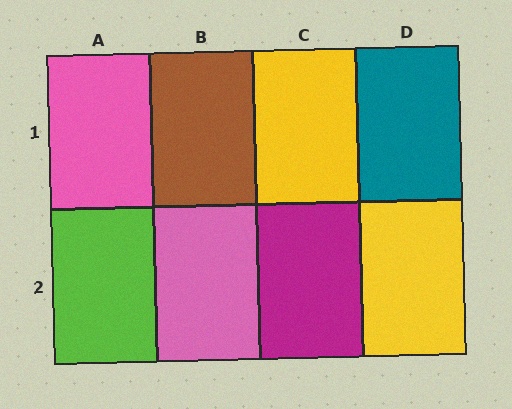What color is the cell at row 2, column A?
Lime.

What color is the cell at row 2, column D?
Yellow.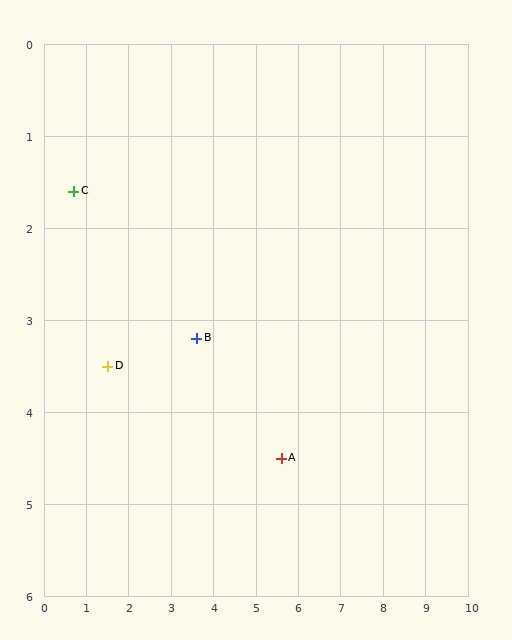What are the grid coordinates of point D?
Point D is at approximately (1.5, 3.5).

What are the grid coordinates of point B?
Point B is at approximately (3.6, 3.2).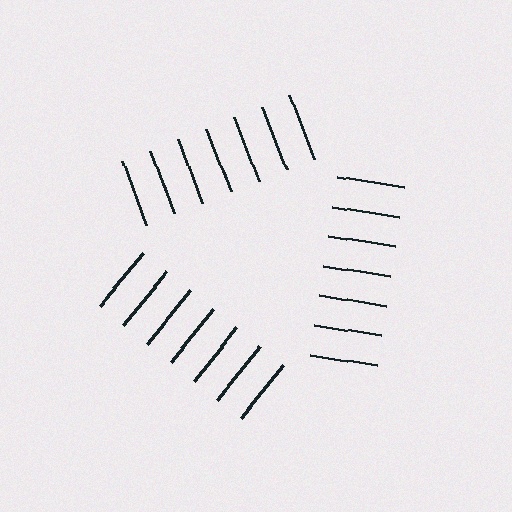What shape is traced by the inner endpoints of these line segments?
An illusory triangle — the line segments terminate on its edges but no continuous stroke is drawn.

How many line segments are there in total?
21 — 7 along each of the 3 edges.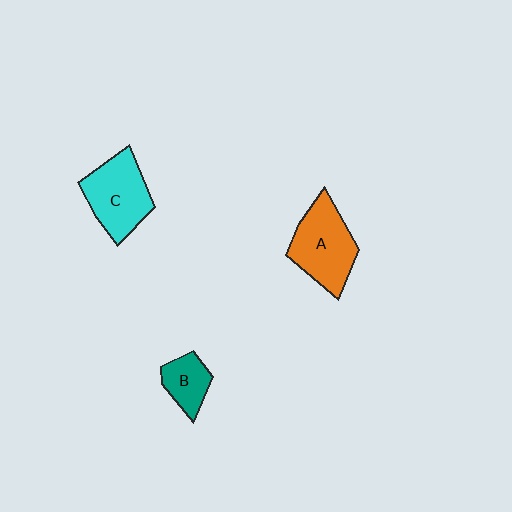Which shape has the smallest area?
Shape B (teal).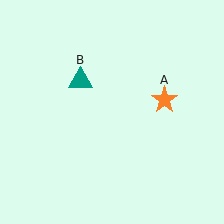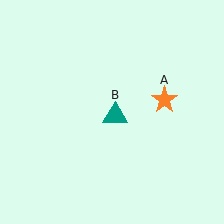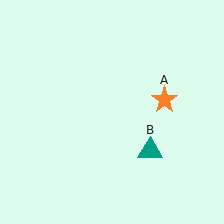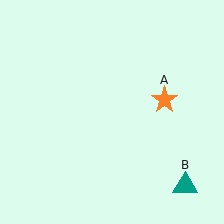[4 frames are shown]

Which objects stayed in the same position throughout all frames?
Orange star (object A) remained stationary.